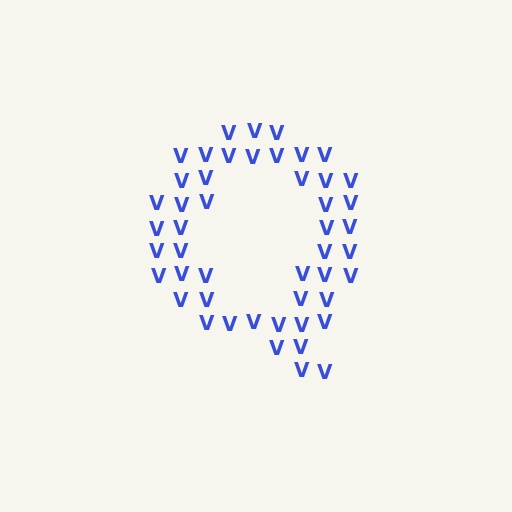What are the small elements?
The small elements are letter V's.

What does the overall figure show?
The overall figure shows the letter Q.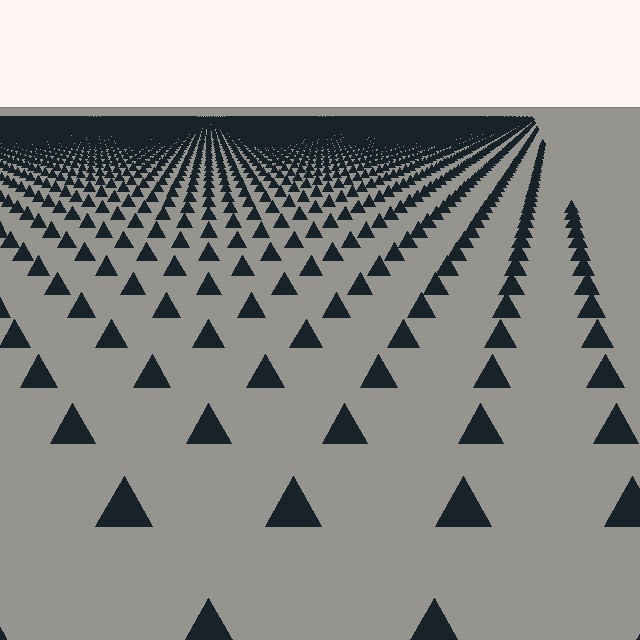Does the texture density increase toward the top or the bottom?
Density increases toward the top.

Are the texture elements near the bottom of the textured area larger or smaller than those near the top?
Larger. Near the bottom, elements are closer to the viewer and appear at a bigger on-screen size.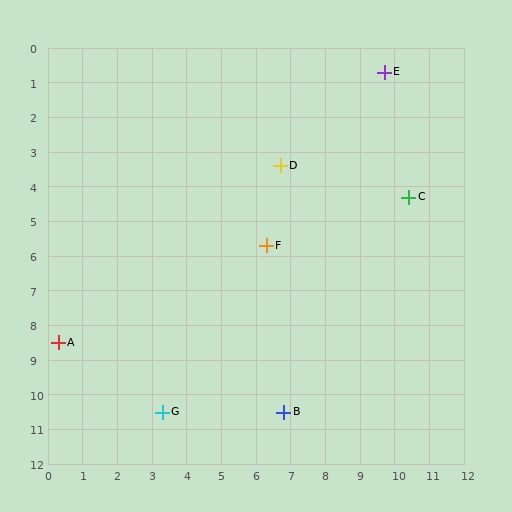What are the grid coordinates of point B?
Point B is at approximately (6.8, 10.5).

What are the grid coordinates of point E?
Point E is at approximately (9.7, 0.7).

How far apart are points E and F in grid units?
Points E and F are about 6.0 grid units apart.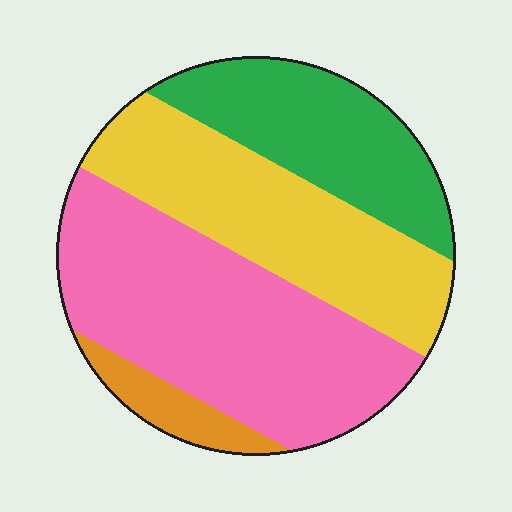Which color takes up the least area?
Orange, at roughly 5%.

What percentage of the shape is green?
Green takes up about one fifth (1/5) of the shape.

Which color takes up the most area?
Pink, at roughly 40%.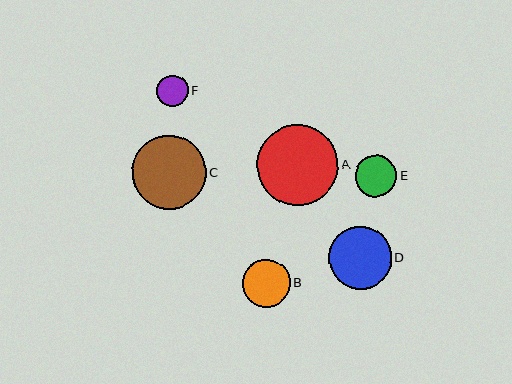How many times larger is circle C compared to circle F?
Circle C is approximately 2.3 times the size of circle F.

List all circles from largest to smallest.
From largest to smallest: A, C, D, B, E, F.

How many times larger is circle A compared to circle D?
Circle A is approximately 1.3 times the size of circle D.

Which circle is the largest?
Circle A is the largest with a size of approximately 81 pixels.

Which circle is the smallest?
Circle F is the smallest with a size of approximately 31 pixels.